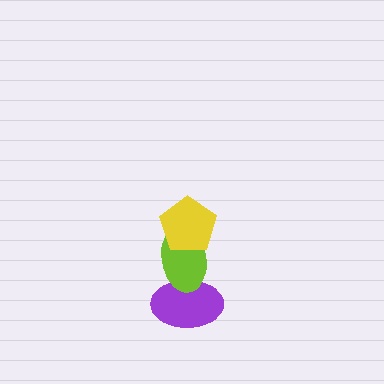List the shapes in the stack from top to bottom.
From top to bottom: the yellow pentagon, the lime ellipse, the purple ellipse.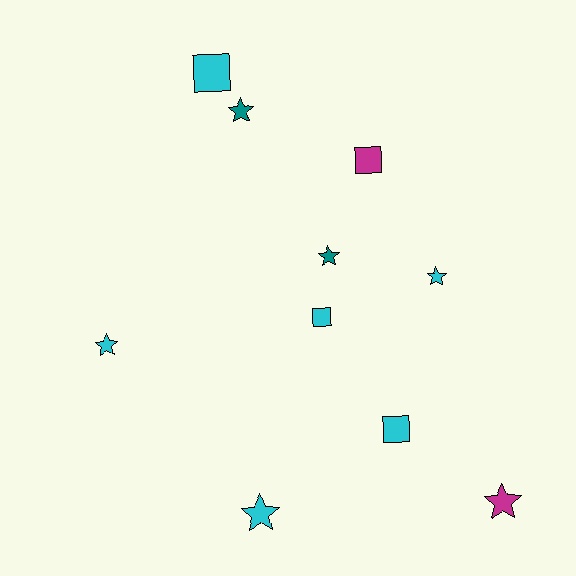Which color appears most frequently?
Cyan, with 6 objects.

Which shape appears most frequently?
Star, with 6 objects.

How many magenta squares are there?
There is 1 magenta square.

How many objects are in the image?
There are 10 objects.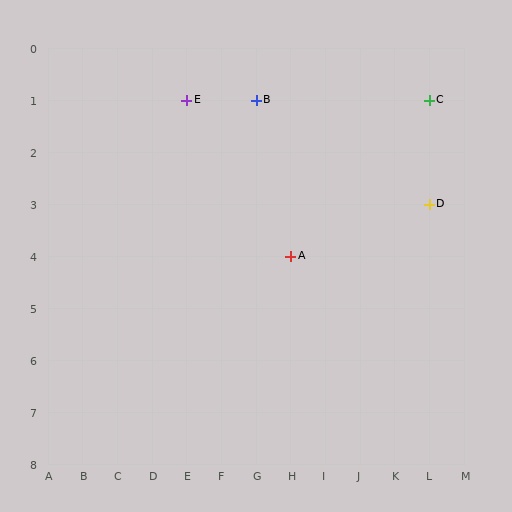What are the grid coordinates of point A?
Point A is at grid coordinates (H, 4).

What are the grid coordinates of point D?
Point D is at grid coordinates (L, 3).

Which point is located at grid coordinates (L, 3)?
Point D is at (L, 3).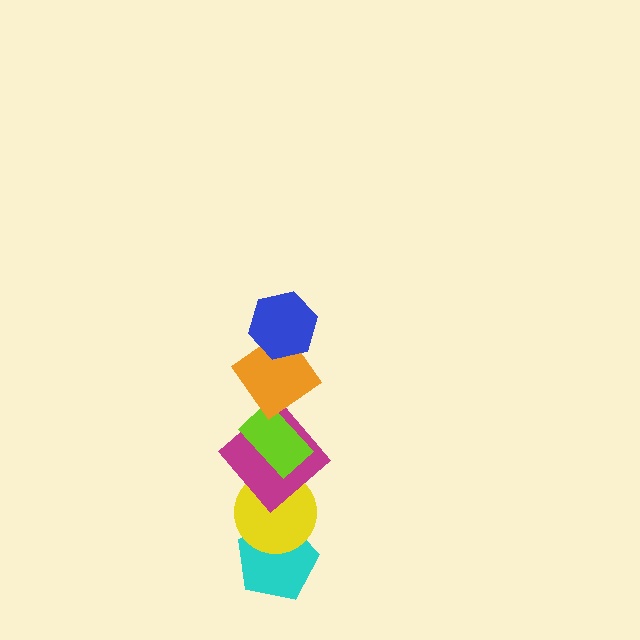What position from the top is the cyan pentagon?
The cyan pentagon is 6th from the top.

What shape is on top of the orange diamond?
The blue hexagon is on top of the orange diamond.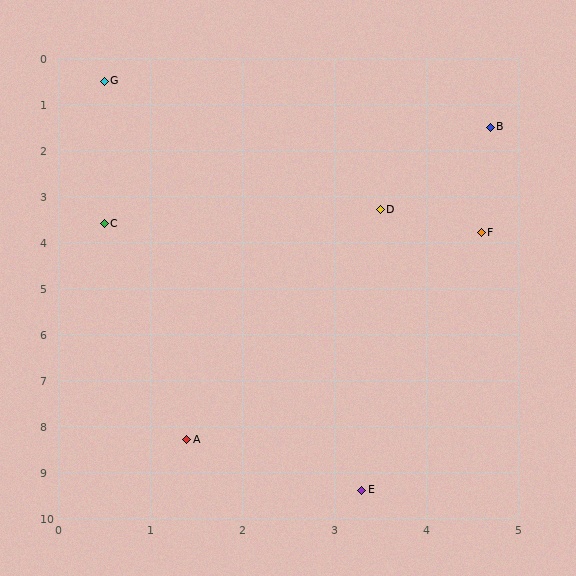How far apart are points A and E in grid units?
Points A and E are about 2.2 grid units apart.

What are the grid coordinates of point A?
Point A is at approximately (1.4, 8.3).